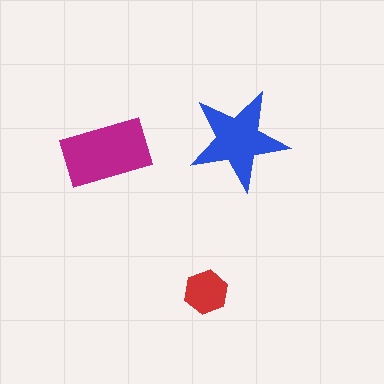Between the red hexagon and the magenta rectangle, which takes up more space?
The magenta rectangle.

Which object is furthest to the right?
The blue star is rightmost.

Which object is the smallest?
The red hexagon.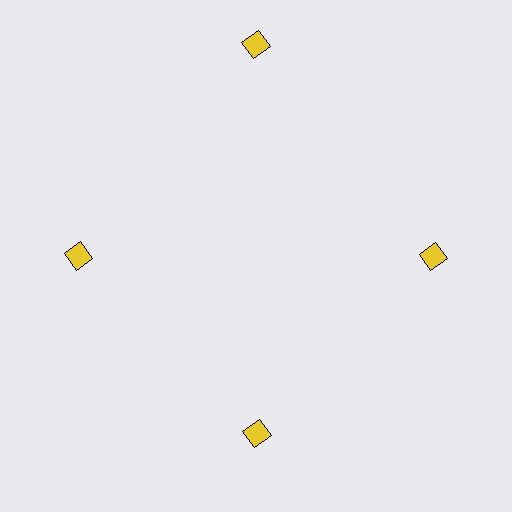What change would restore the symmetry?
The symmetry would be restored by moving it inward, back onto the ring so that all 4 diamonds sit at equal angles and equal distance from the center.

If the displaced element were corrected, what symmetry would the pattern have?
It would have 4-fold rotational symmetry — the pattern would map onto itself every 90 degrees.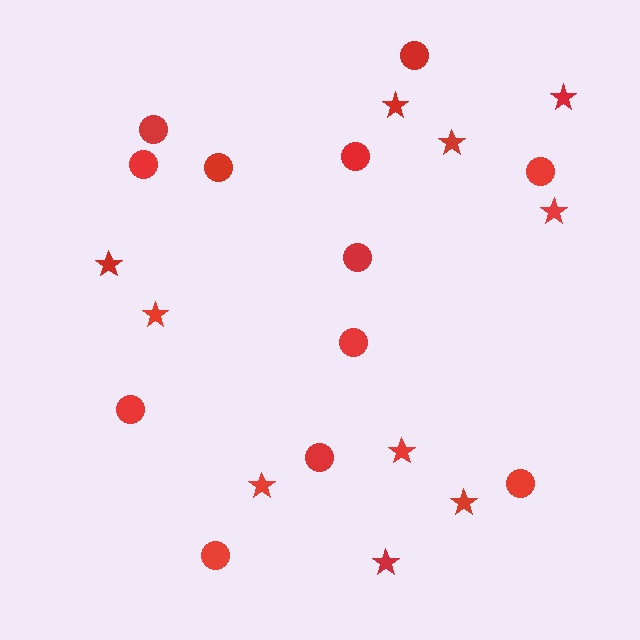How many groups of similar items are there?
There are 2 groups: one group of stars (10) and one group of circles (12).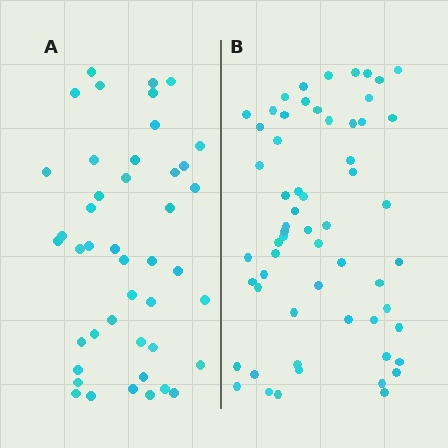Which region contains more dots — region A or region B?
Region B (the right region) has more dots.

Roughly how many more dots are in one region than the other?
Region B has approximately 15 more dots than region A.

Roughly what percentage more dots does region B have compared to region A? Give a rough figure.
About 35% more.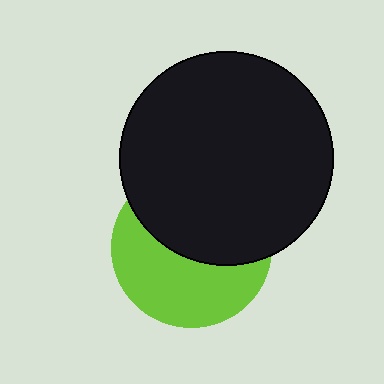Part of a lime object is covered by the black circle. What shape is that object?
It is a circle.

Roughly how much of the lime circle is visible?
About half of it is visible (roughly 50%).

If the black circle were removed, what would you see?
You would see the complete lime circle.